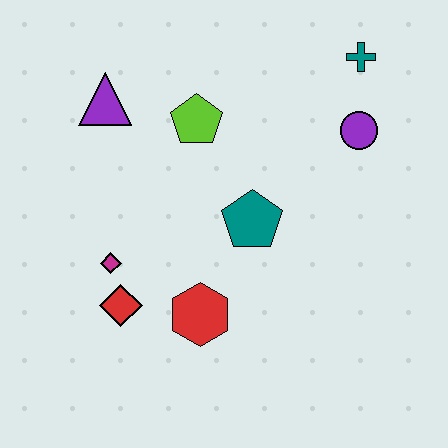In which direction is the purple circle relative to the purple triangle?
The purple circle is to the right of the purple triangle.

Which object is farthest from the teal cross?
The red diamond is farthest from the teal cross.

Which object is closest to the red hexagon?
The red diamond is closest to the red hexagon.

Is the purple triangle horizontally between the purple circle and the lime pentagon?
No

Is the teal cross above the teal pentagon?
Yes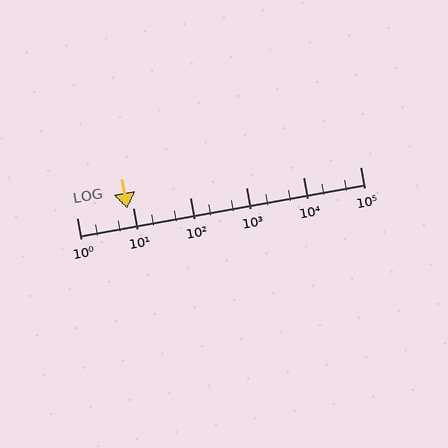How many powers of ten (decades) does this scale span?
The scale spans 5 decades, from 1 to 100000.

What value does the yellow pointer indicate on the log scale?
The pointer indicates approximately 7.8.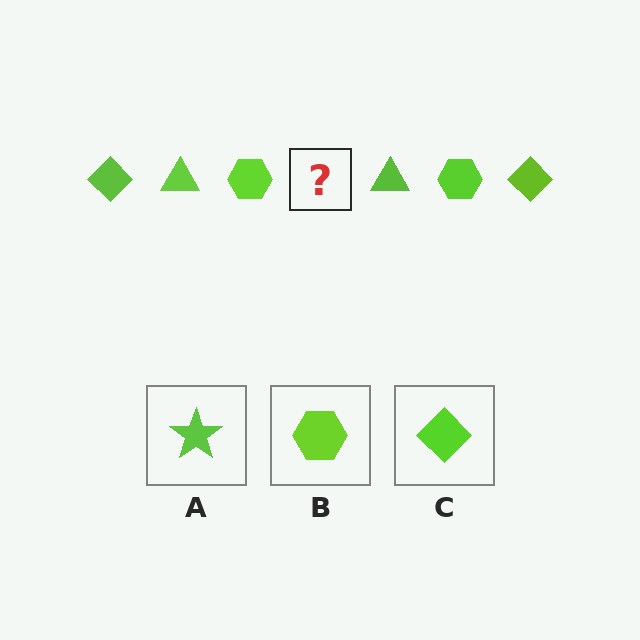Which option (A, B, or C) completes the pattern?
C.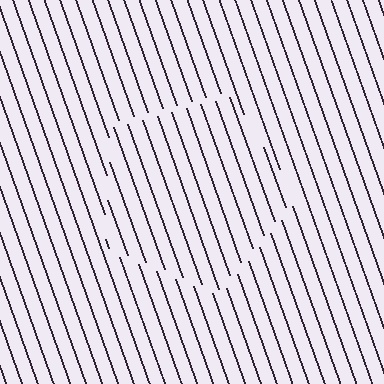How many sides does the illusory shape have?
5 sides — the line-ends trace a pentagon.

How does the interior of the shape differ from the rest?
The interior of the shape contains the same grating, shifted by half a period — the contour is defined by the phase discontinuity where line-ends from the inner and outer gratings abut.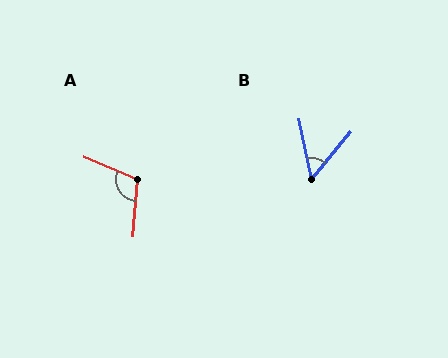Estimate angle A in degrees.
Approximately 109 degrees.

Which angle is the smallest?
B, at approximately 51 degrees.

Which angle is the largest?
A, at approximately 109 degrees.